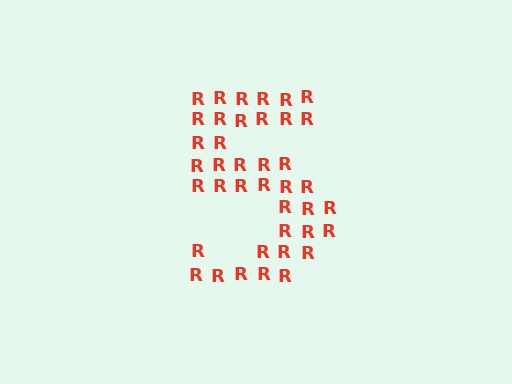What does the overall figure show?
The overall figure shows the digit 5.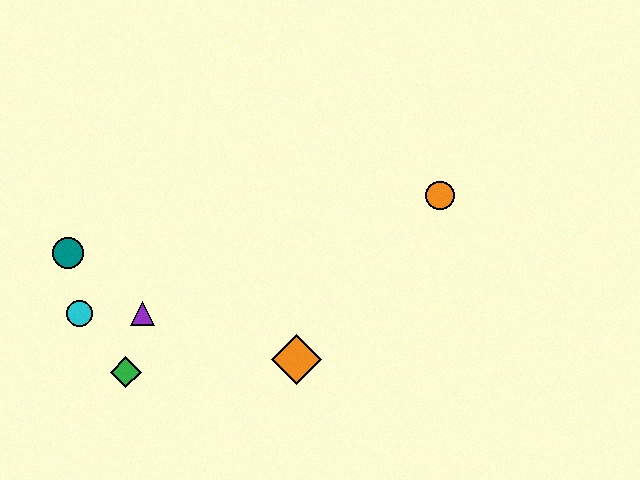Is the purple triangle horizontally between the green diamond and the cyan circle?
No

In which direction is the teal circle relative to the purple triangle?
The teal circle is to the left of the purple triangle.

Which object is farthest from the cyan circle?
The orange circle is farthest from the cyan circle.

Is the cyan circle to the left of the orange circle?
Yes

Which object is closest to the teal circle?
The cyan circle is closest to the teal circle.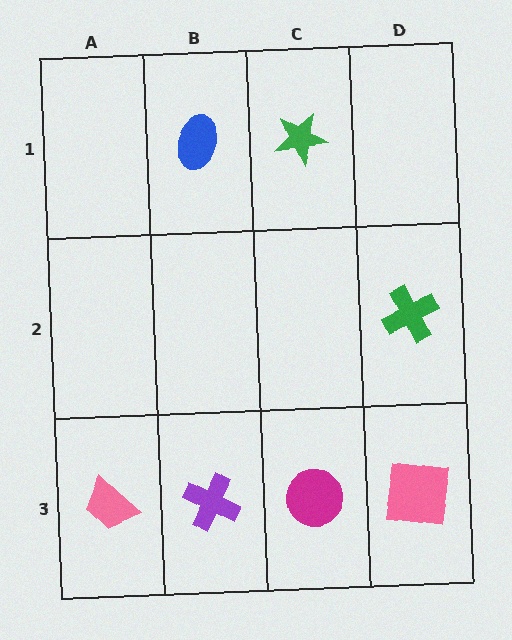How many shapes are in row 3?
4 shapes.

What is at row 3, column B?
A purple cross.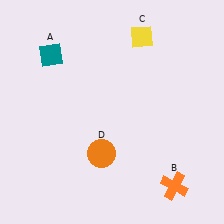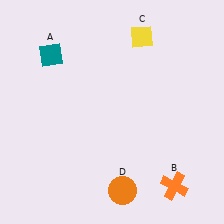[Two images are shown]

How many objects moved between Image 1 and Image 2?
1 object moved between the two images.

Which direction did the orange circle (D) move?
The orange circle (D) moved down.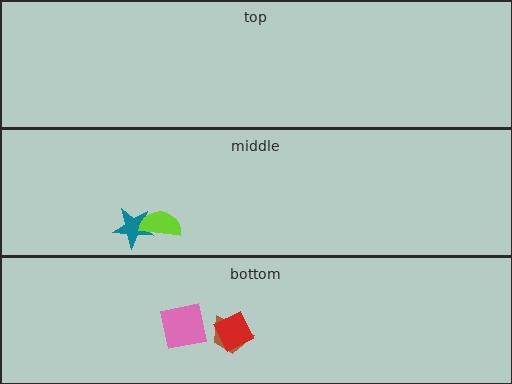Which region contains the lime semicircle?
The middle region.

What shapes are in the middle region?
The teal star, the lime semicircle.